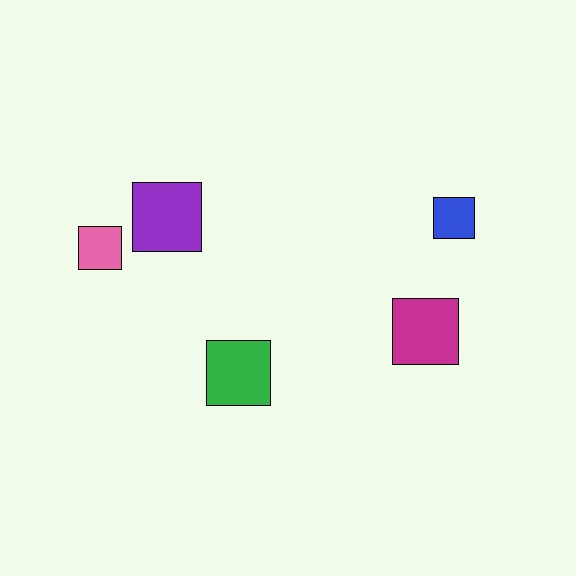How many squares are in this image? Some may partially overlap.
There are 5 squares.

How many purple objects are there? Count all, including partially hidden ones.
There is 1 purple object.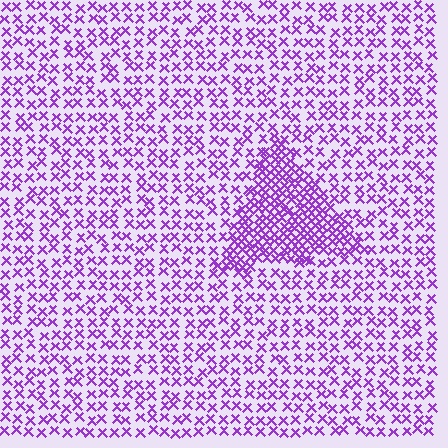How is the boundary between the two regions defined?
The boundary is defined by a change in element density (approximately 2.2x ratio). All elements are the same color, size, and shape.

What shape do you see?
I see a triangle.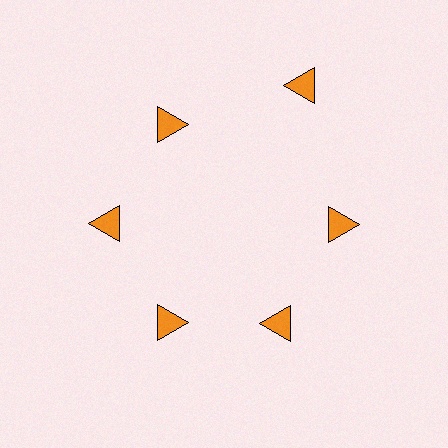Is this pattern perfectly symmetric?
No. The 6 orange triangles are arranged in a ring, but one element near the 1 o'clock position is pushed outward from the center, breaking the 6-fold rotational symmetry.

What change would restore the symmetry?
The symmetry would be restored by moving it inward, back onto the ring so that all 6 triangles sit at equal angles and equal distance from the center.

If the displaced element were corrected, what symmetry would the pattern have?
It would have 6-fold rotational symmetry — the pattern would map onto itself every 60 degrees.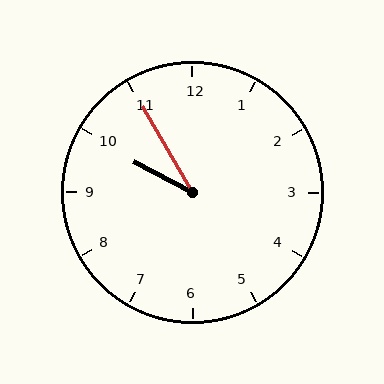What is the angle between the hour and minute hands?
Approximately 32 degrees.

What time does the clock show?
9:55.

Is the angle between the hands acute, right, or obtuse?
It is acute.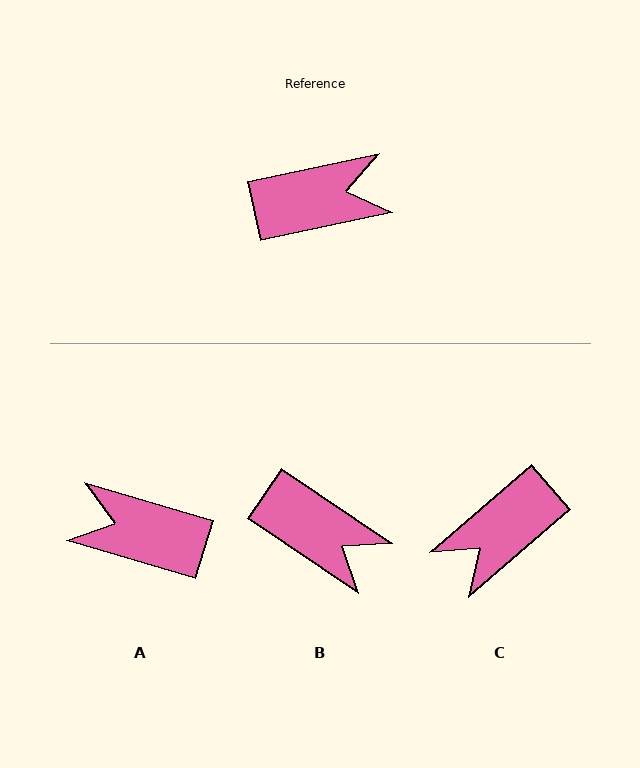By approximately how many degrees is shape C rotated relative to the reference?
Approximately 151 degrees clockwise.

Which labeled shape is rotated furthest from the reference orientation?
C, about 151 degrees away.